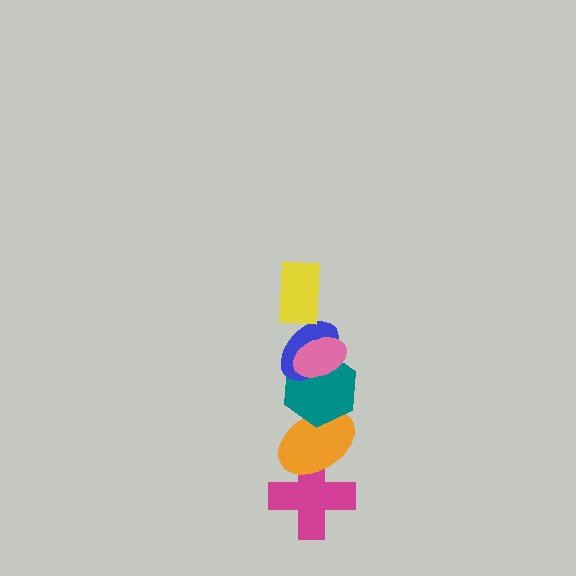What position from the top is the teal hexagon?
The teal hexagon is 4th from the top.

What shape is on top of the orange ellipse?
The teal hexagon is on top of the orange ellipse.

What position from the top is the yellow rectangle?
The yellow rectangle is 1st from the top.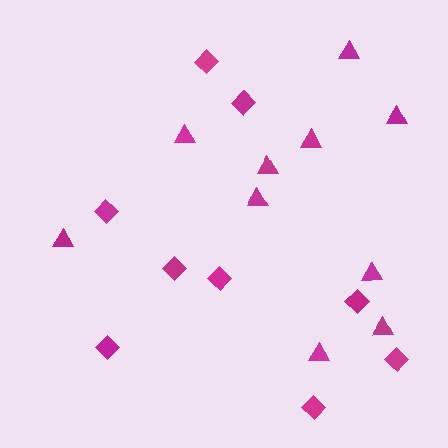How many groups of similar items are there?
There are 2 groups: one group of triangles (10) and one group of diamonds (9).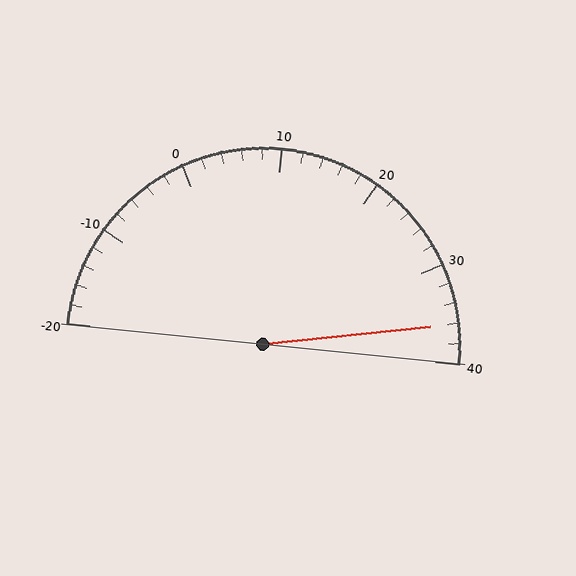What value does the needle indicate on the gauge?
The needle indicates approximately 36.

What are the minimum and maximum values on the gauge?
The gauge ranges from -20 to 40.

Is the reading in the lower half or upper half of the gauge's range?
The reading is in the upper half of the range (-20 to 40).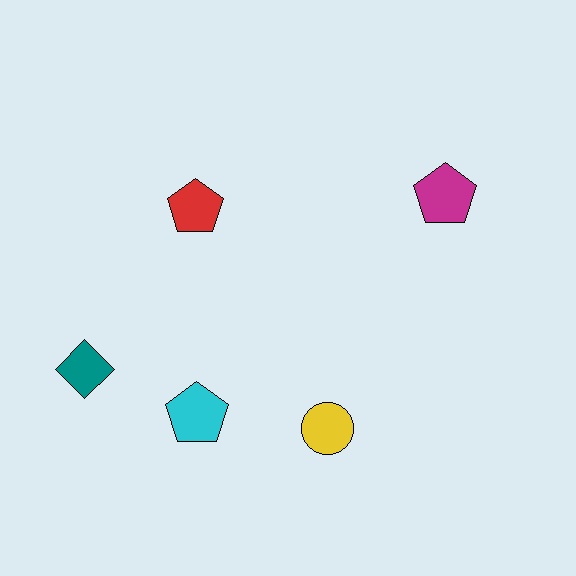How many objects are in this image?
There are 5 objects.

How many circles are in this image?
There is 1 circle.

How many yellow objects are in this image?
There is 1 yellow object.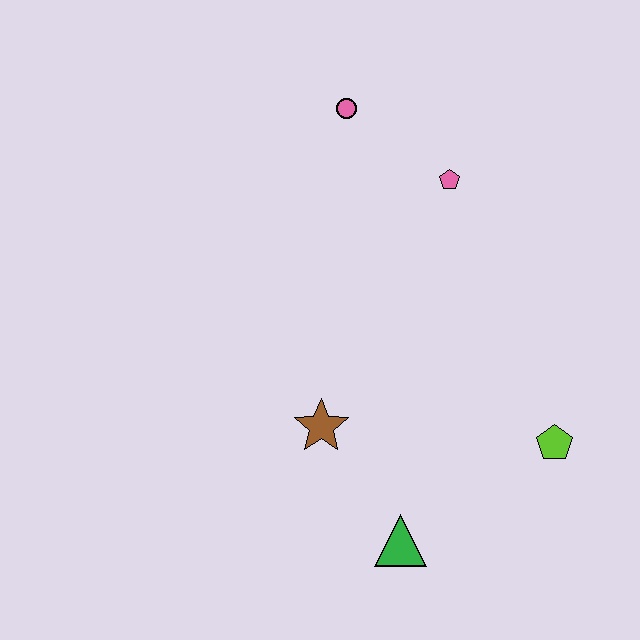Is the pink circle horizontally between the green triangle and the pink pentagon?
No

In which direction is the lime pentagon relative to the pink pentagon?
The lime pentagon is below the pink pentagon.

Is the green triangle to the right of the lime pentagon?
No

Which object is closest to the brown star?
The green triangle is closest to the brown star.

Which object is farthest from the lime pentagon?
The pink circle is farthest from the lime pentagon.